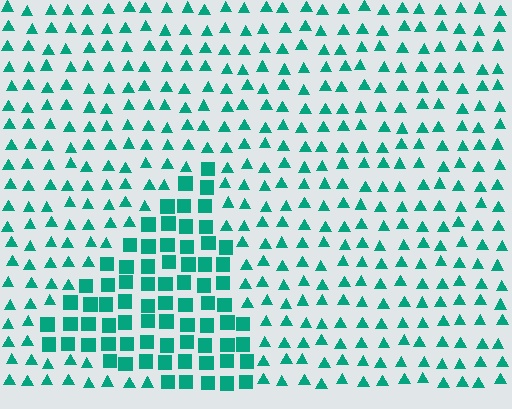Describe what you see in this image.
The image is filled with small teal elements arranged in a uniform grid. A triangle-shaped region contains squares, while the surrounding area contains triangles. The boundary is defined purely by the change in element shape.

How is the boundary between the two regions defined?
The boundary is defined by a change in element shape: squares inside vs. triangles outside. All elements share the same color and spacing.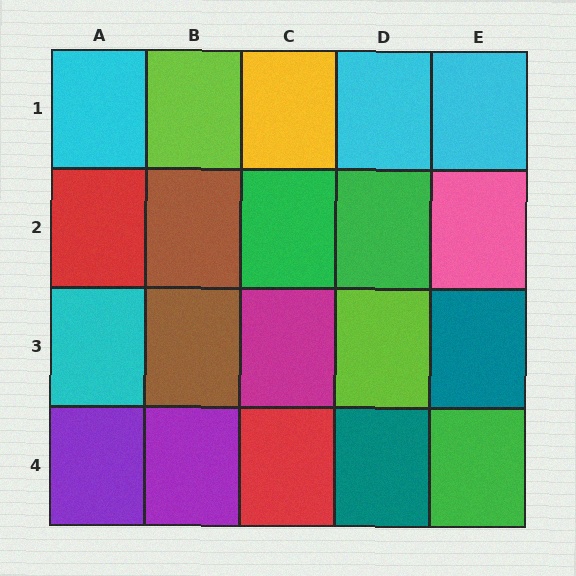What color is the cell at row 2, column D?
Green.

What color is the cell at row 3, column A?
Cyan.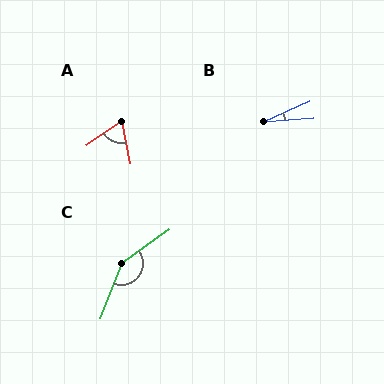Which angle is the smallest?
B, at approximately 20 degrees.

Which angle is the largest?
C, at approximately 146 degrees.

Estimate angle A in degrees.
Approximately 66 degrees.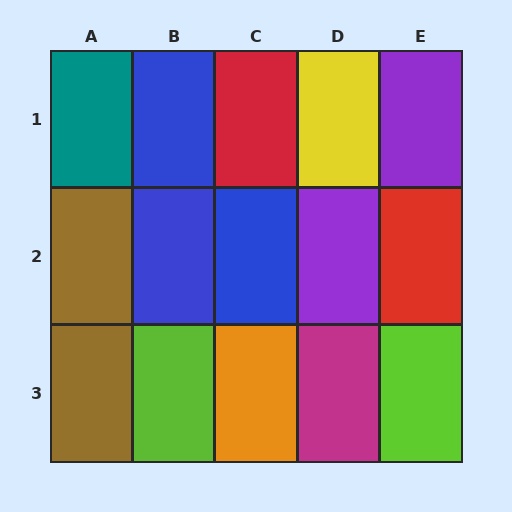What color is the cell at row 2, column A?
Brown.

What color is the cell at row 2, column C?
Blue.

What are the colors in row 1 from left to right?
Teal, blue, red, yellow, purple.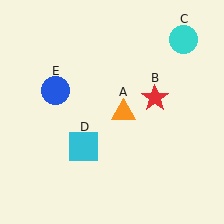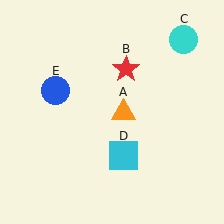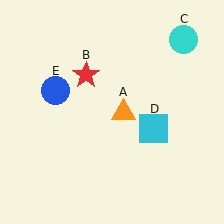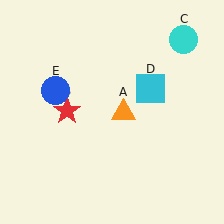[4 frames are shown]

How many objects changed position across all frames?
2 objects changed position: red star (object B), cyan square (object D).